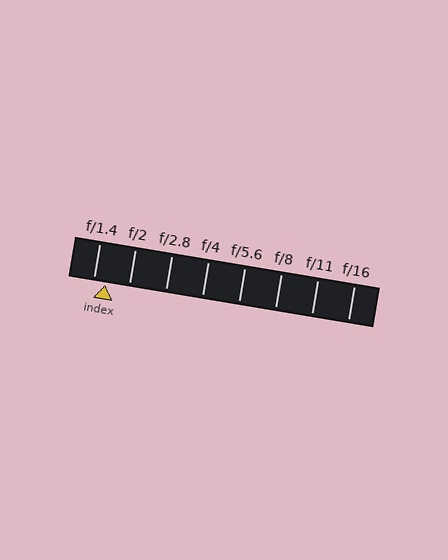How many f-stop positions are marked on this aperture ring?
There are 8 f-stop positions marked.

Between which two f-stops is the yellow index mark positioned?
The index mark is between f/1.4 and f/2.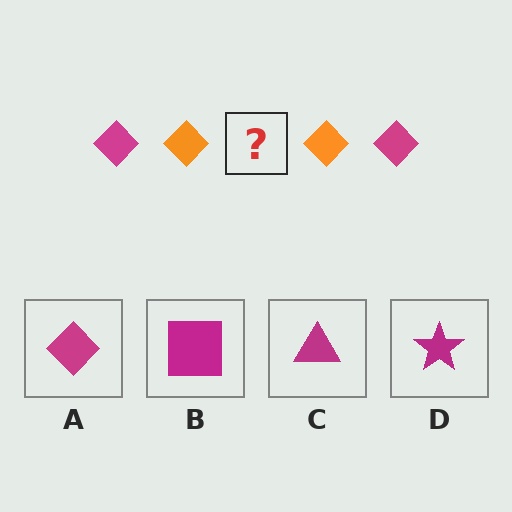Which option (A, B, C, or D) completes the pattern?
A.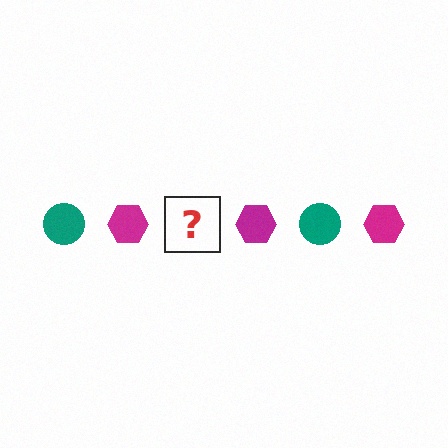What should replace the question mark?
The question mark should be replaced with a teal circle.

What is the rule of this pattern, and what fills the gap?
The rule is that the pattern alternates between teal circle and magenta hexagon. The gap should be filled with a teal circle.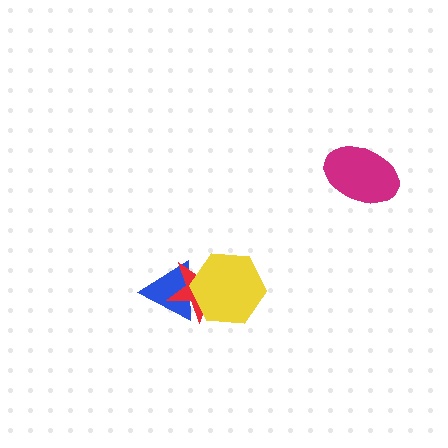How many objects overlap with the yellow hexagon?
2 objects overlap with the yellow hexagon.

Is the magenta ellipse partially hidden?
No, no other shape covers it.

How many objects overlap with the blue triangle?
2 objects overlap with the blue triangle.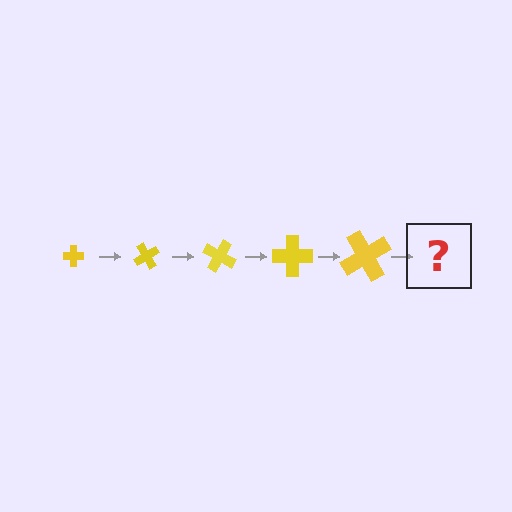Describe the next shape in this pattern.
It should be a cross, larger than the previous one and rotated 300 degrees from the start.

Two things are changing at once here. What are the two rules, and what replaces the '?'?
The two rules are that the cross grows larger each step and it rotates 60 degrees each step. The '?' should be a cross, larger than the previous one and rotated 300 degrees from the start.